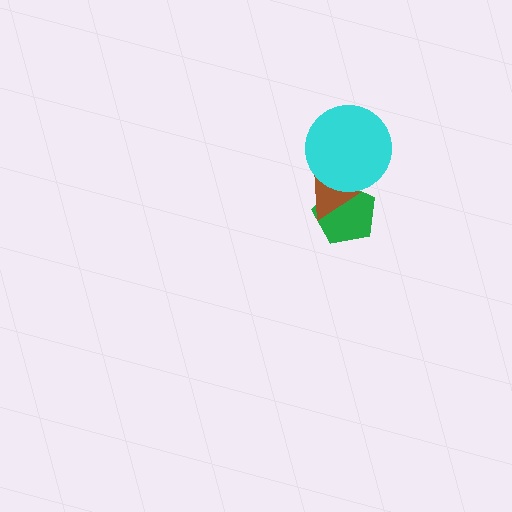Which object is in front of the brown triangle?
The cyan circle is in front of the brown triangle.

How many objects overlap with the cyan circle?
2 objects overlap with the cyan circle.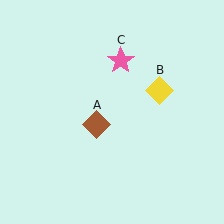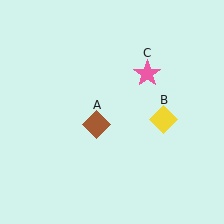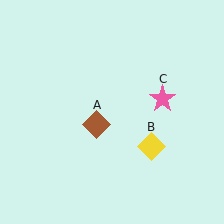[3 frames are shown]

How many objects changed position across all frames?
2 objects changed position: yellow diamond (object B), pink star (object C).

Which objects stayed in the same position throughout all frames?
Brown diamond (object A) remained stationary.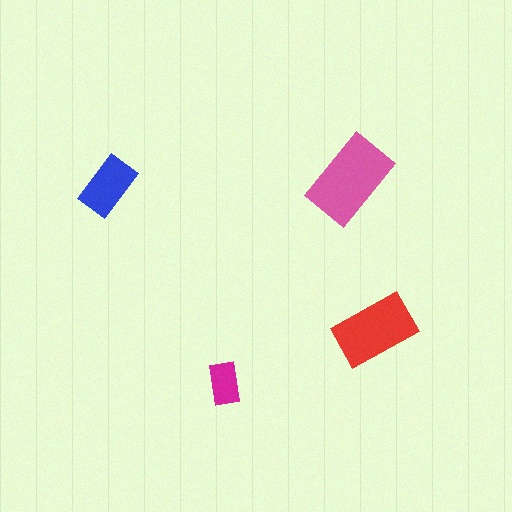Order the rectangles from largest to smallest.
the pink one, the red one, the blue one, the magenta one.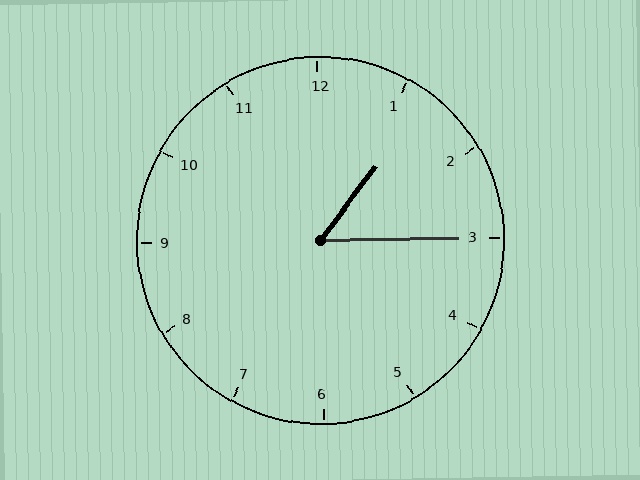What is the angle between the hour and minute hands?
Approximately 52 degrees.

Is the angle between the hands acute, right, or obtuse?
It is acute.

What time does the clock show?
1:15.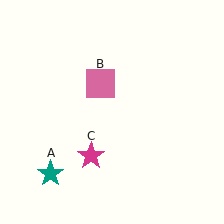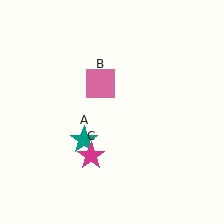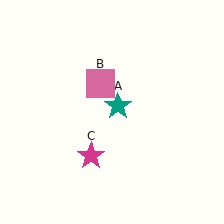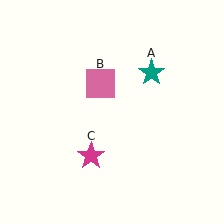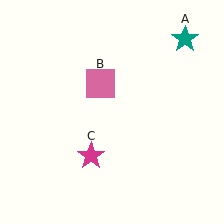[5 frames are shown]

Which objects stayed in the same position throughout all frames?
Pink square (object B) and magenta star (object C) remained stationary.